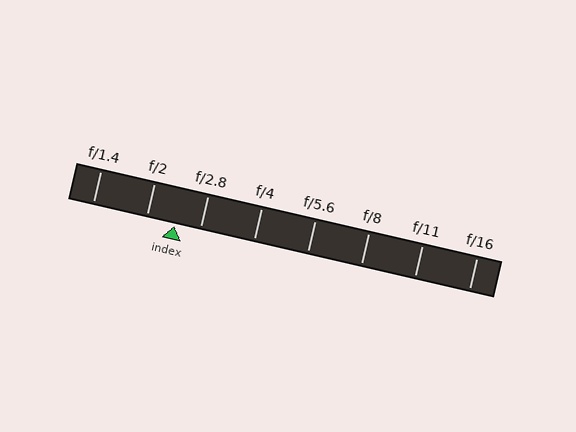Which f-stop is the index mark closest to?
The index mark is closest to f/2.8.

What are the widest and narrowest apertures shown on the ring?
The widest aperture shown is f/1.4 and the narrowest is f/16.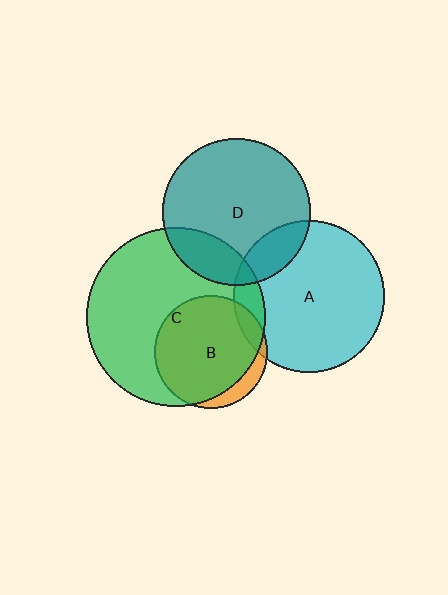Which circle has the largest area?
Circle C (green).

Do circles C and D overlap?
Yes.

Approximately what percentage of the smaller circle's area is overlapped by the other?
Approximately 20%.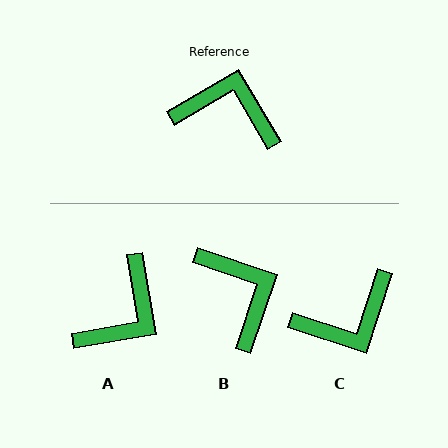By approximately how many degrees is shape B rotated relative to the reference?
Approximately 49 degrees clockwise.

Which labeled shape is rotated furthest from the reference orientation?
C, about 138 degrees away.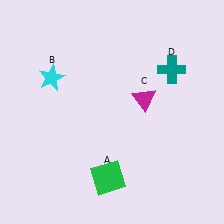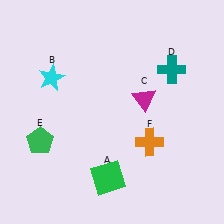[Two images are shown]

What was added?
A green pentagon (E), an orange cross (F) were added in Image 2.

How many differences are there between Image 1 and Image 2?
There are 2 differences between the two images.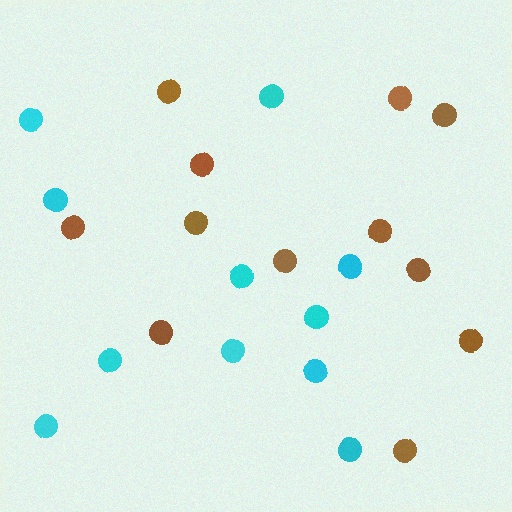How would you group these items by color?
There are 2 groups: one group of brown circles (12) and one group of cyan circles (11).